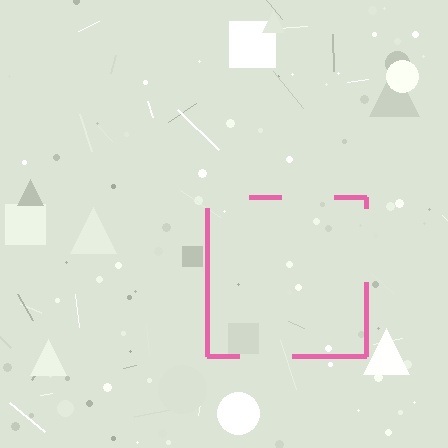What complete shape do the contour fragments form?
The contour fragments form a square.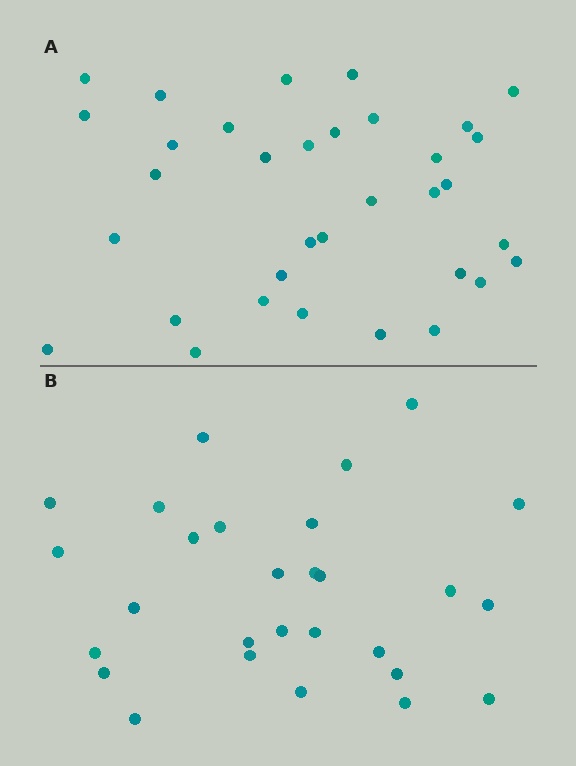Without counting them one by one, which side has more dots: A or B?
Region A (the top region) has more dots.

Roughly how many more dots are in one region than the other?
Region A has about 6 more dots than region B.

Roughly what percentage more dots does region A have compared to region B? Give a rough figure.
About 20% more.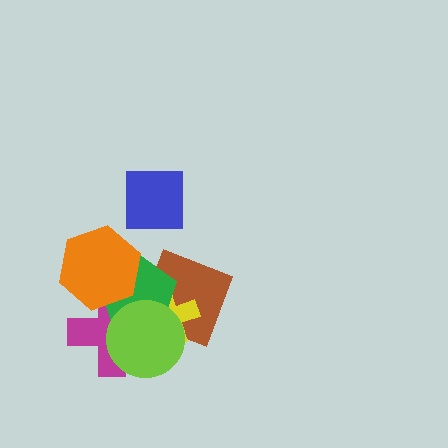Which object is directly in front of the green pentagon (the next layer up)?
The orange hexagon is directly in front of the green pentagon.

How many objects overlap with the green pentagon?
5 objects overlap with the green pentagon.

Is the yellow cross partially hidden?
Yes, it is partially covered by another shape.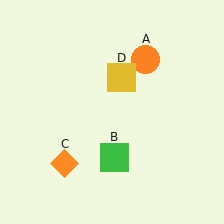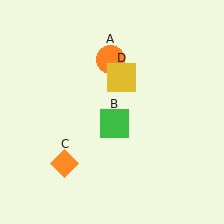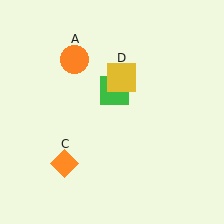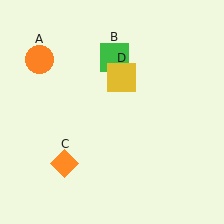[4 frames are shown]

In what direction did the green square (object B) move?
The green square (object B) moved up.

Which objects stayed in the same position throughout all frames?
Orange diamond (object C) and yellow square (object D) remained stationary.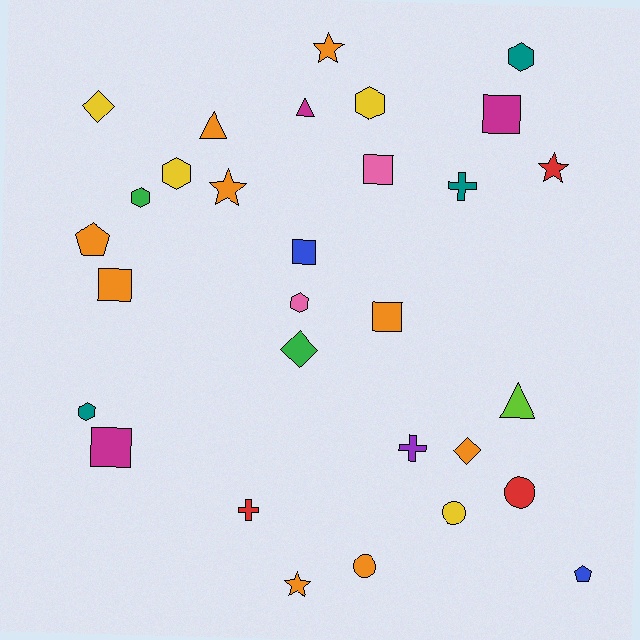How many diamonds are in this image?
There are 3 diamonds.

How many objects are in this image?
There are 30 objects.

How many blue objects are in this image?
There are 2 blue objects.